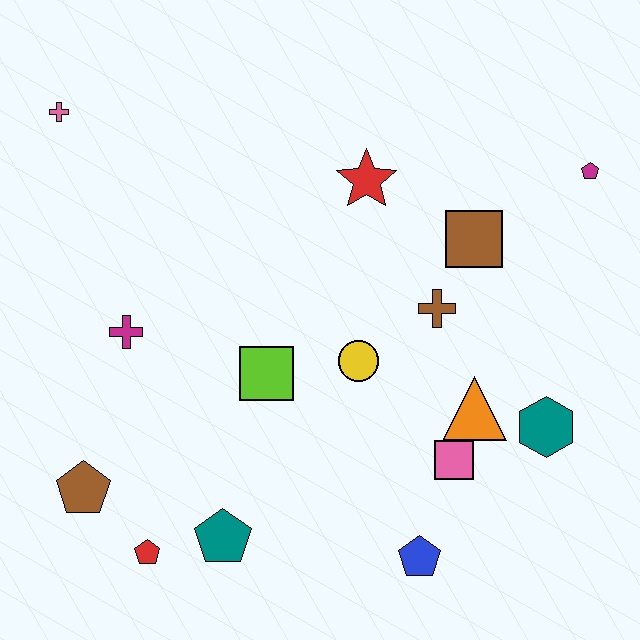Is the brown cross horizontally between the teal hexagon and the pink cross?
Yes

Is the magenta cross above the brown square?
No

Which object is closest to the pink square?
The orange triangle is closest to the pink square.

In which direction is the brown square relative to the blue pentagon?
The brown square is above the blue pentagon.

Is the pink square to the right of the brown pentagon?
Yes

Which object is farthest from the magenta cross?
The magenta pentagon is farthest from the magenta cross.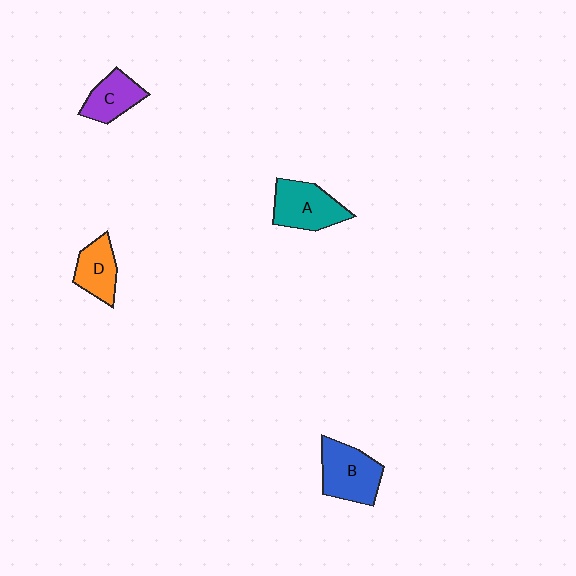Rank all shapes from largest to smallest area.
From largest to smallest: B (blue), A (teal), D (orange), C (purple).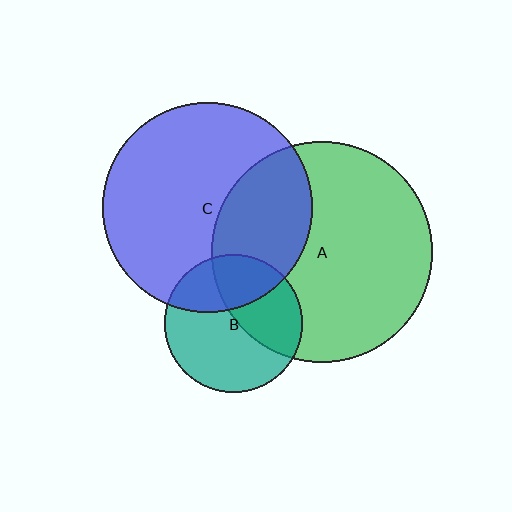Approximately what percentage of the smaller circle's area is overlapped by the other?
Approximately 40%.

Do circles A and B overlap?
Yes.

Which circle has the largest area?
Circle A (green).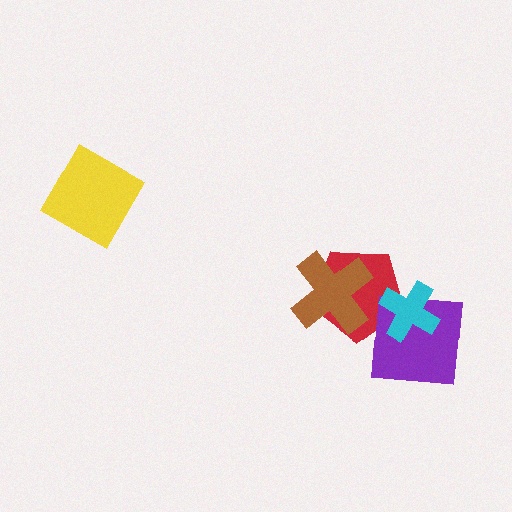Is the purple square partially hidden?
Yes, it is partially covered by another shape.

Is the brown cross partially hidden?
No, no other shape covers it.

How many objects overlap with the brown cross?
1 object overlaps with the brown cross.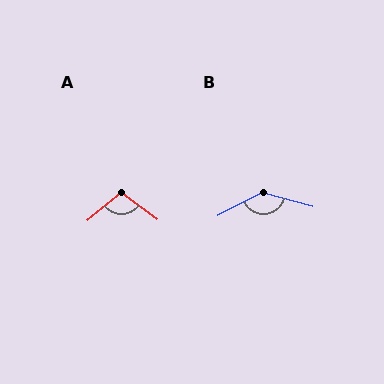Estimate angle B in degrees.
Approximately 137 degrees.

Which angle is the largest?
B, at approximately 137 degrees.